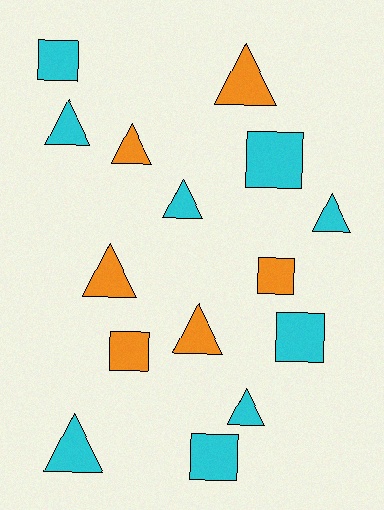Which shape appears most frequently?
Triangle, with 9 objects.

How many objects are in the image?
There are 15 objects.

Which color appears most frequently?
Cyan, with 9 objects.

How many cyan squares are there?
There are 4 cyan squares.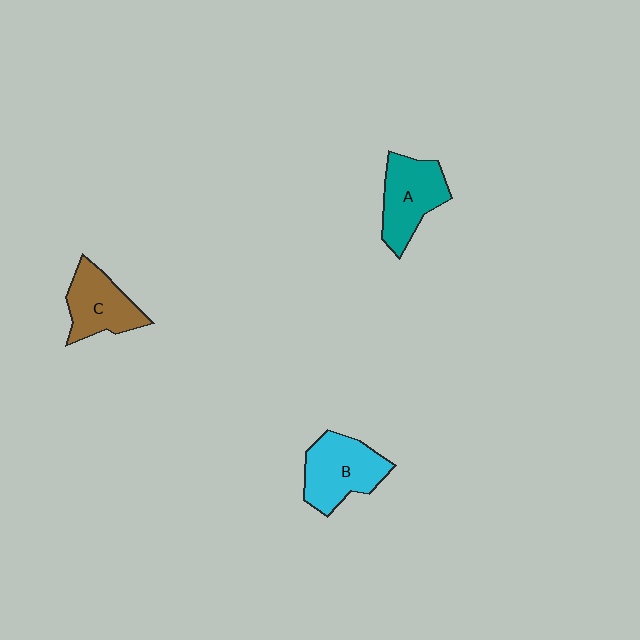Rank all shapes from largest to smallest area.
From largest to smallest: B (cyan), A (teal), C (brown).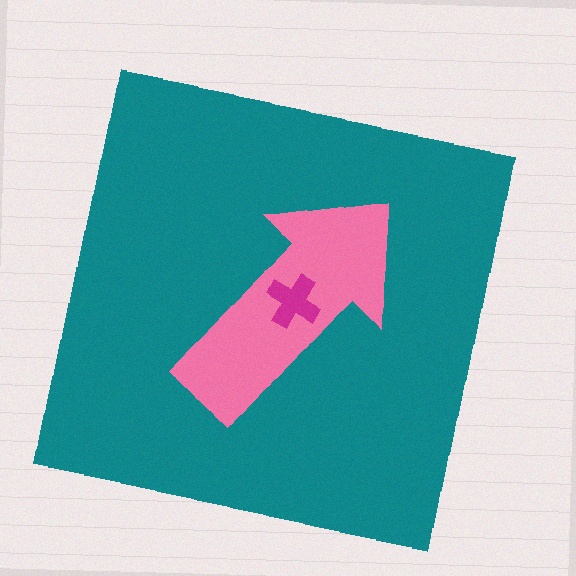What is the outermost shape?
The teal square.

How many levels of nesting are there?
3.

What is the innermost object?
The magenta cross.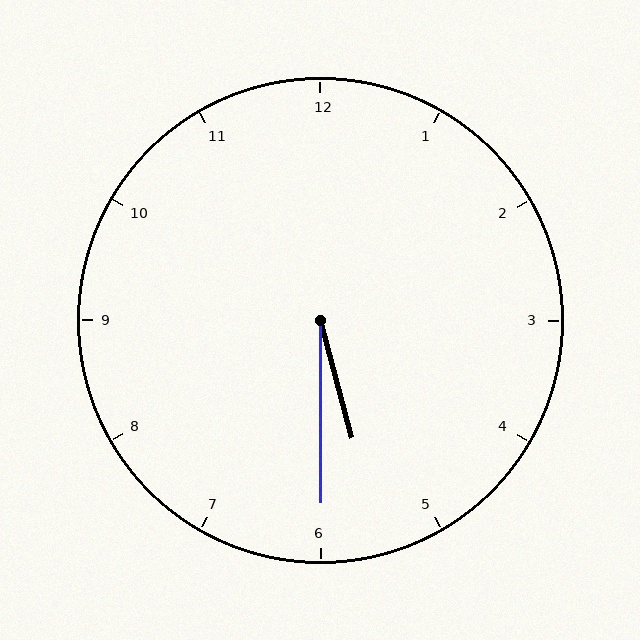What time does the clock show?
5:30.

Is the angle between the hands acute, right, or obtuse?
It is acute.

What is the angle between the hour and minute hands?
Approximately 15 degrees.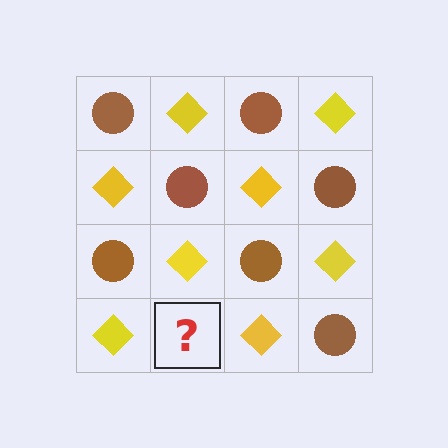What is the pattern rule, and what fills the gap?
The rule is that it alternates brown circle and yellow diamond in a checkerboard pattern. The gap should be filled with a brown circle.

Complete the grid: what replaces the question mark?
The question mark should be replaced with a brown circle.